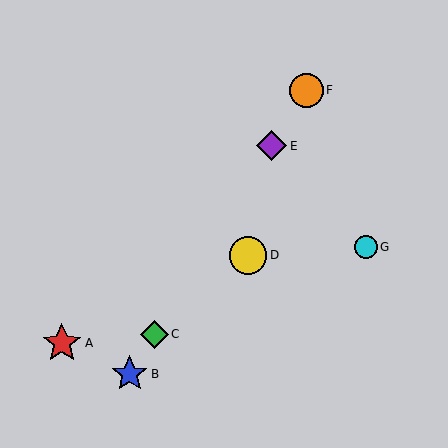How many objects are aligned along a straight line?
4 objects (B, C, E, F) are aligned along a straight line.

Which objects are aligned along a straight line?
Objects B, C, E, F are aligned along a straight line.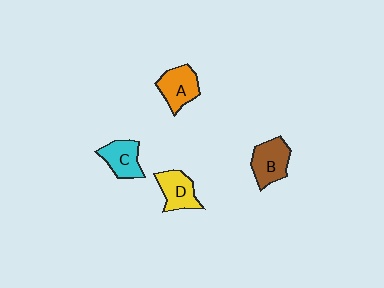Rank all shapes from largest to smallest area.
From largest to smallest: B (brown), A (orange), D (yellow), C (cyan).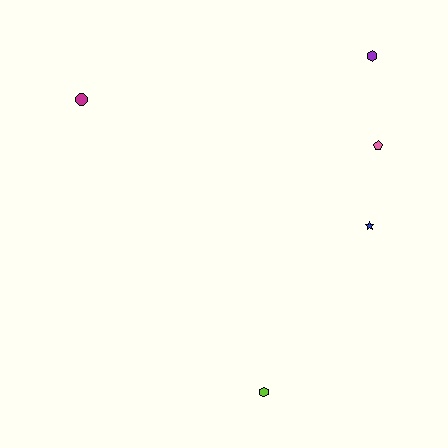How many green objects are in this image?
There are no green objects.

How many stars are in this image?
There is 1 star.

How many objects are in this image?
There are 5 objects.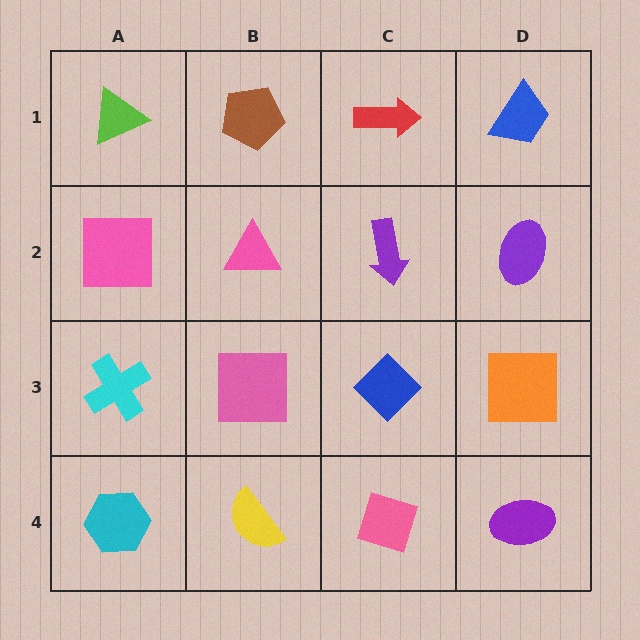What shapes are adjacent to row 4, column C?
A blue diamond (row 3, column C), a yellow semicircle (row 4, column B), a purple ellipse (row 4, column D).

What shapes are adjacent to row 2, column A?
A lime triangle (row 1, column A), a cyan cross (row 3, column A), a pink triangle (row 2, column B).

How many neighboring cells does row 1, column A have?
2.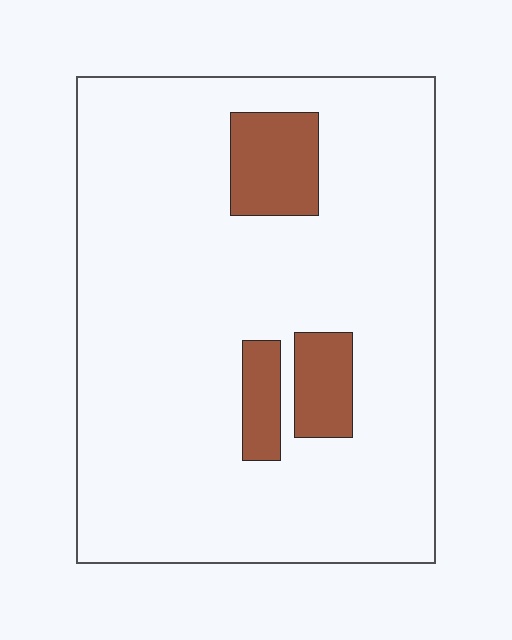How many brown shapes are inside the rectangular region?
3.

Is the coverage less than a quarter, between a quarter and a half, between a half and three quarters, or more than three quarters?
Less than a quarter.